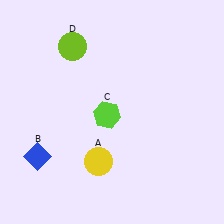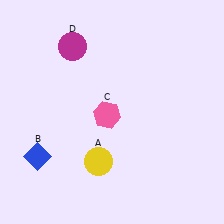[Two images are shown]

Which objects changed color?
C changed from lime to pink. D changed from lime to magenta.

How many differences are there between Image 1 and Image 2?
There are 2 differences between the two images.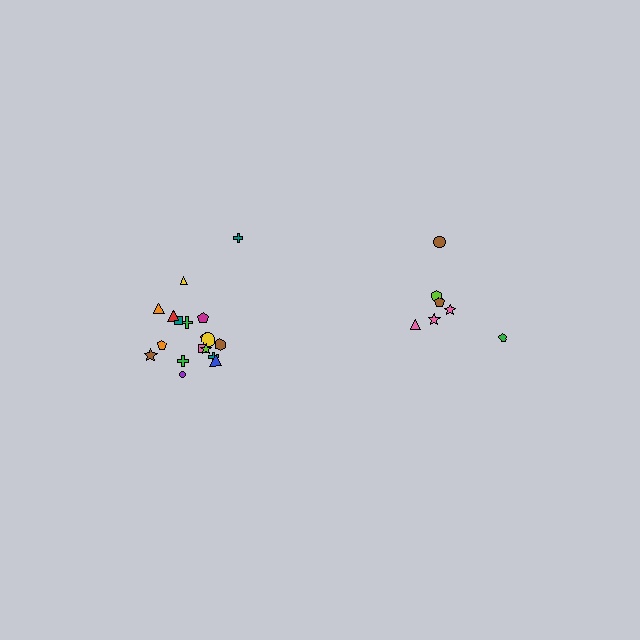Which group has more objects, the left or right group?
The left group.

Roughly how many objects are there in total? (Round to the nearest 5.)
Roughly 25 objects in total.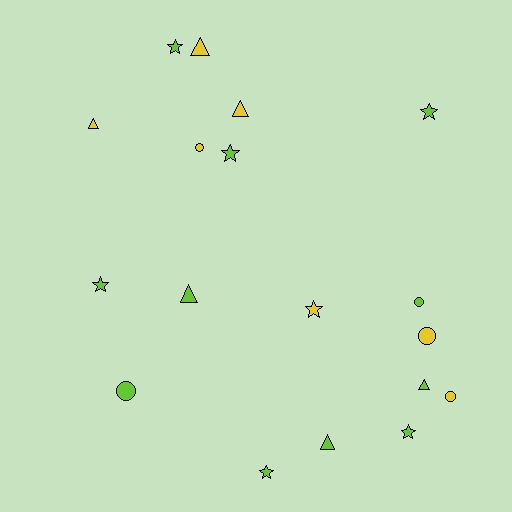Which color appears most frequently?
Lime, with 11 objects.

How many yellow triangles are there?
There are 3 yellow triangles.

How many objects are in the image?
There are 18 objects.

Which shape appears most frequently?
Star, with 7 objects.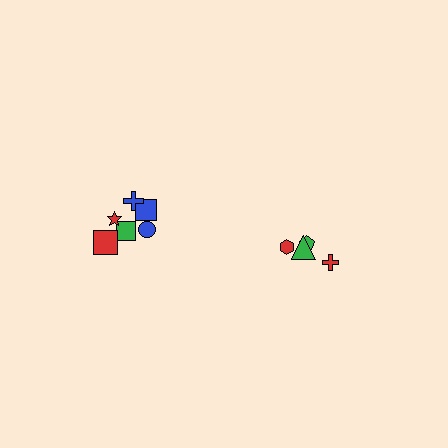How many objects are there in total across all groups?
There are 10 objects.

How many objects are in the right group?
There are 4 objects.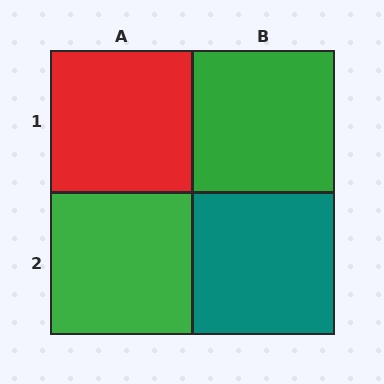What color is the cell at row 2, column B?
Teal.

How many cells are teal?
1 cell is teal.